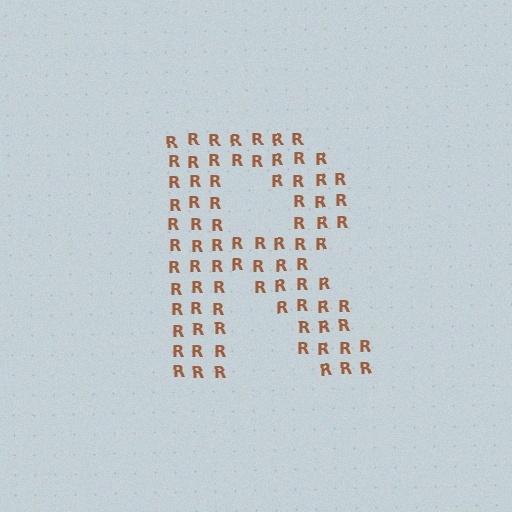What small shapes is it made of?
It is made of small letter R's.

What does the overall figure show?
The overall figure shows the letter R.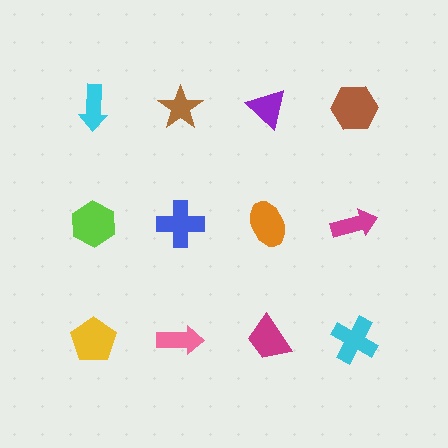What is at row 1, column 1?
A cyan arrow.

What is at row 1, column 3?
A purple triangle.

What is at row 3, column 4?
A cyan cross.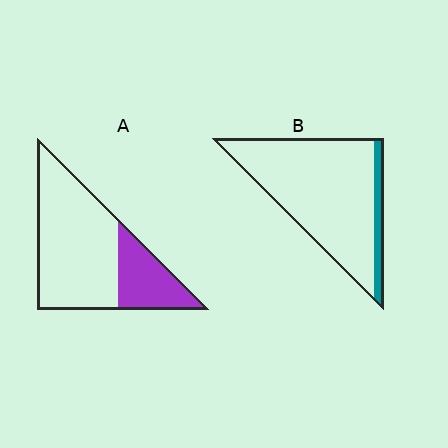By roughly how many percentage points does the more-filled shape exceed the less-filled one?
By roughly 15 percentage points (A over B).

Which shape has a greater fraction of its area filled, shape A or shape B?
Shape A.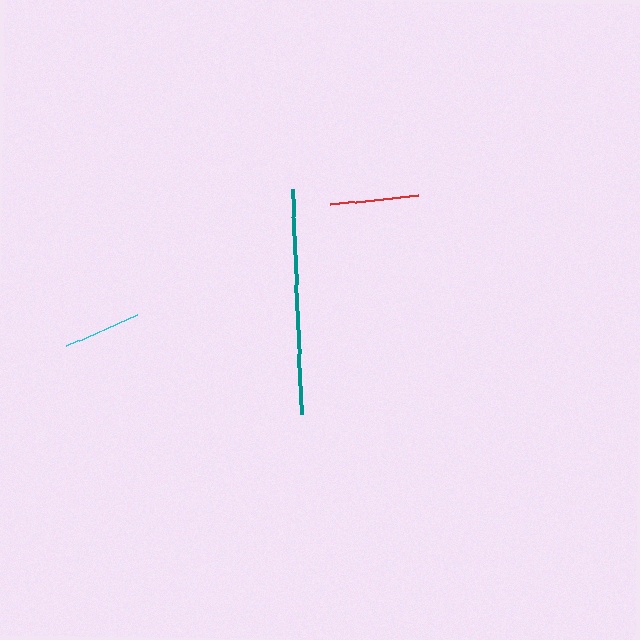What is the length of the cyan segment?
The cyan segment is approximately 78 pixels long.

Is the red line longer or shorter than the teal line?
The teal line is longer than the red line.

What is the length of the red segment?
The red segment is approximately 88 pixels long.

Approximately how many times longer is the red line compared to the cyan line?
The red line is approximately 1.1 times the length of the cyan line.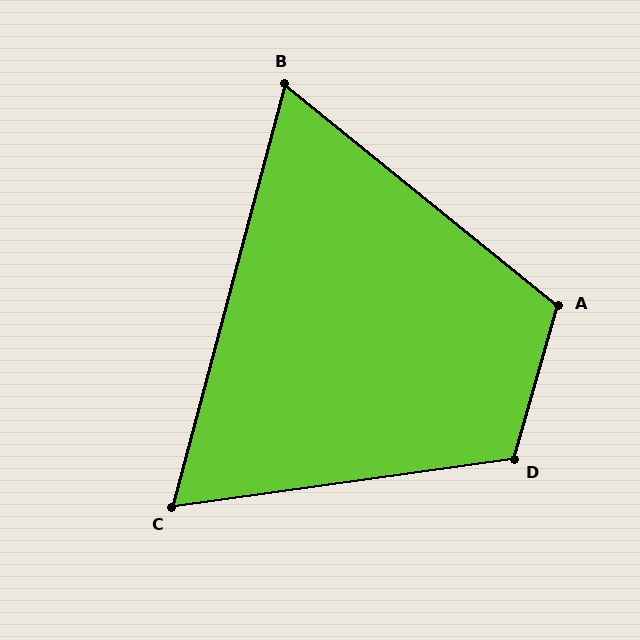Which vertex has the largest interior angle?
D, at approximately 114 degrees.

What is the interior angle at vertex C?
Approximately 67 degrees (acute).